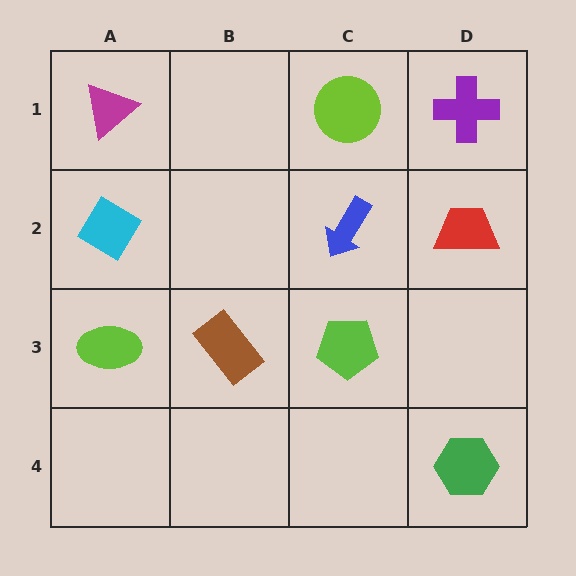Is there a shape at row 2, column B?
No, that cell is empty.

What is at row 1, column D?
A purple cross.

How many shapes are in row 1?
3 shapes.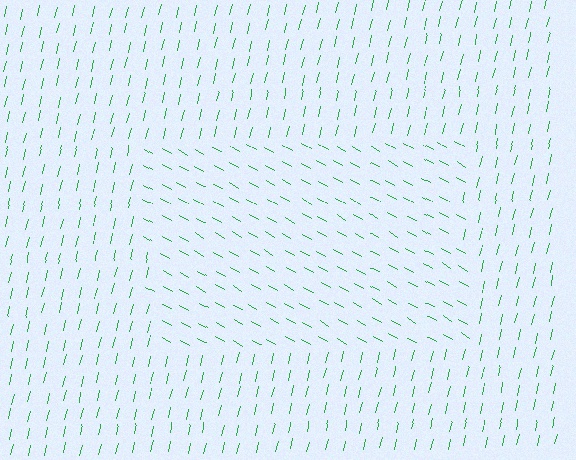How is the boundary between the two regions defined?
The boundary is defined purely by a change in line orientation (approximately 74 degrees difference). All lines are the same color and thickness.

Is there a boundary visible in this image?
Yes, there is a texture boundary formed by a change in line orientation.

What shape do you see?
I see a rectangle.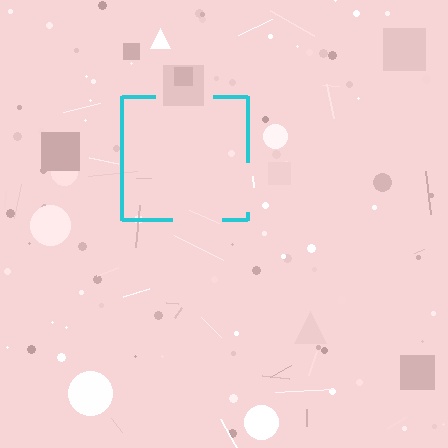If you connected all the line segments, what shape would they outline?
They would outline a square.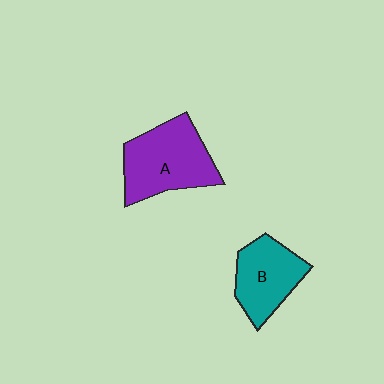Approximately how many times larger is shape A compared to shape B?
Approximately 1.3 times.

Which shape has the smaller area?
Shape B (teal).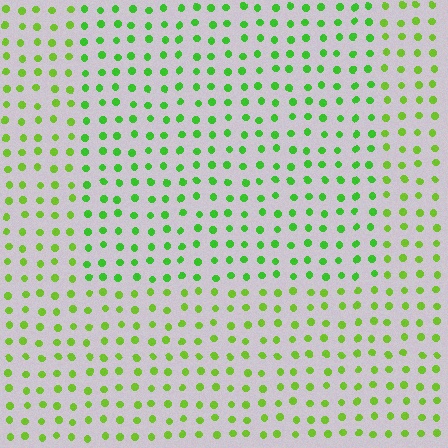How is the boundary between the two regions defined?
The boundary is defined purely by a slight shift in hue (about 23 degrees). Spacing, size, and orientation are identical on both sides.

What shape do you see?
I see a rectangle.